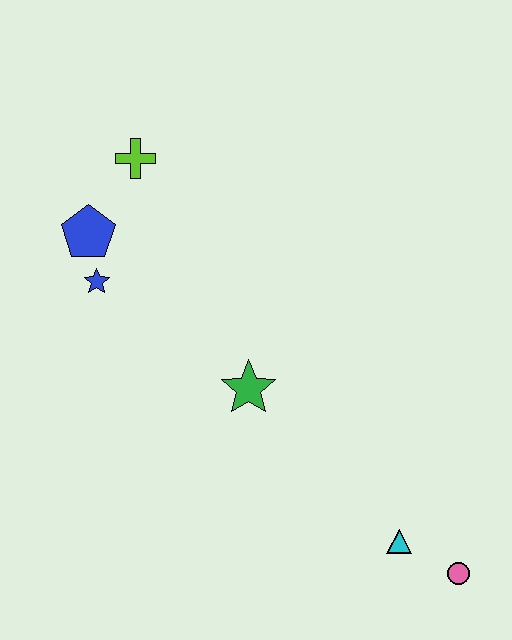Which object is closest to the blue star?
The blue pentagon is closest to the blue star.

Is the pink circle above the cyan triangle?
No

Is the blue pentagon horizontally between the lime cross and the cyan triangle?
No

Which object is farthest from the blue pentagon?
The pink circle is farthest from the blue pentagon.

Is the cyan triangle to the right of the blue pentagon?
Yes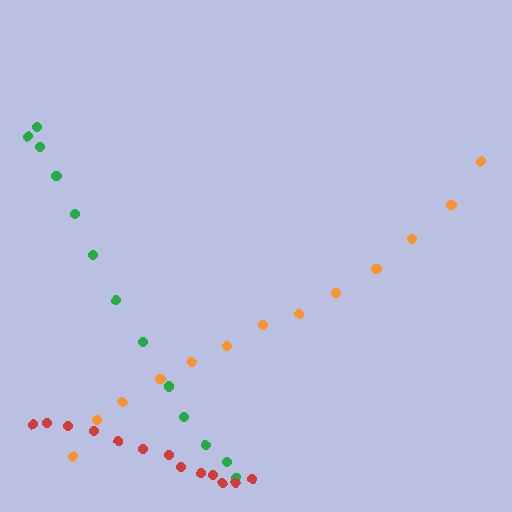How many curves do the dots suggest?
There are 3 distinct paths.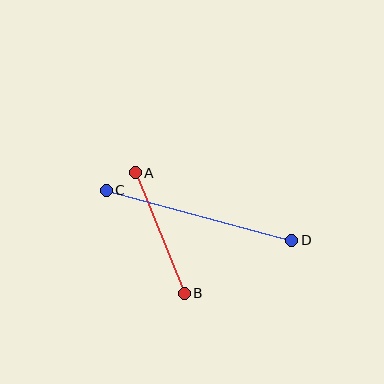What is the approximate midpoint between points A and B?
The midpoint is at approximately (160, 233) pixels.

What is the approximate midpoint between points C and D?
The midpoint is at approximately (199, 215) pixels.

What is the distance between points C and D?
The distance is approximately 192 pixels.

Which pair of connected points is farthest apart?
Points C and D are farthest apart.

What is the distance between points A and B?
The distance is approximately 130 pixels.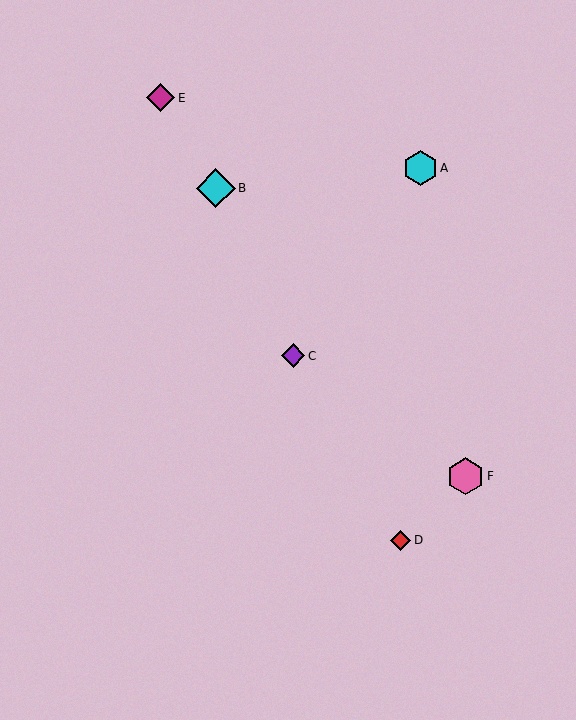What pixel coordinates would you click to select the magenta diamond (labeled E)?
Click at (160, 98) to select the magenta diamond E.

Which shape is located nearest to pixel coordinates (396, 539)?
The red diamond (labeled D) at (401, 540) is nearest to that location.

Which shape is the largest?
The cyan diamond (labeled B) is the largest.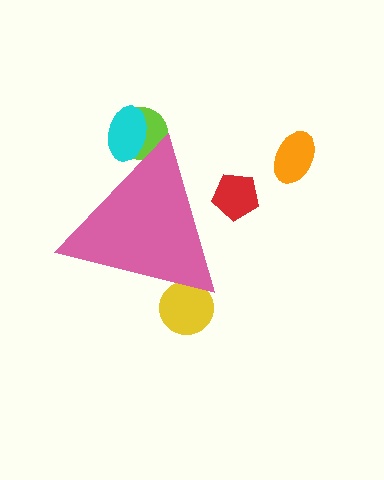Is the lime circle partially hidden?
Yes, the lime circle is partially hidden behind the pink triangle.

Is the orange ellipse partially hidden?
No, the orange ellipse is fully visible.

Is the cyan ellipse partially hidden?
Yes, the cyan ellipse is partially hidden behind the pink triangle.